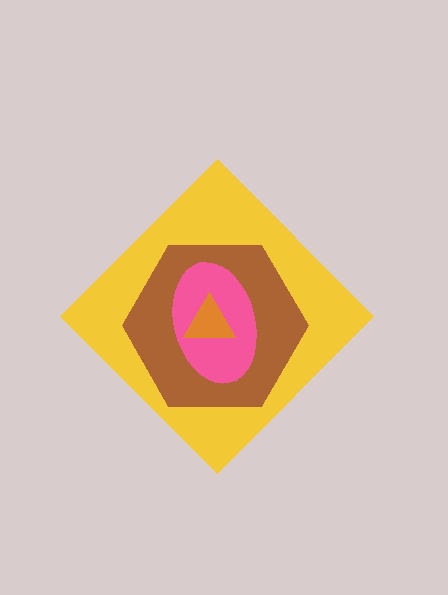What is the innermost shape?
The orange triangle.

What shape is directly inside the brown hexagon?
The pink ellipse.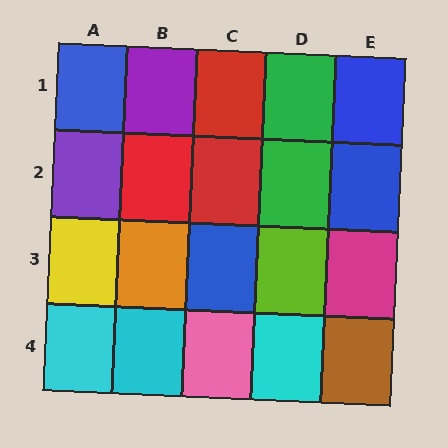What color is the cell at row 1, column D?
Green.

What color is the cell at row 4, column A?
Cyan.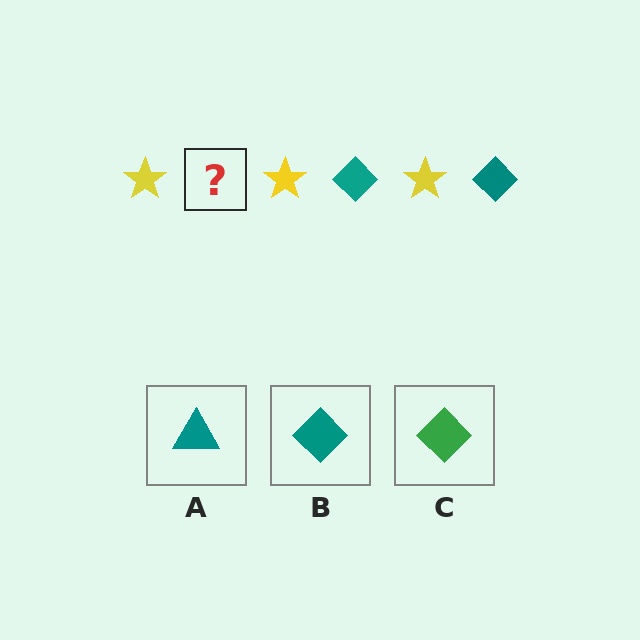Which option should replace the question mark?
Option B.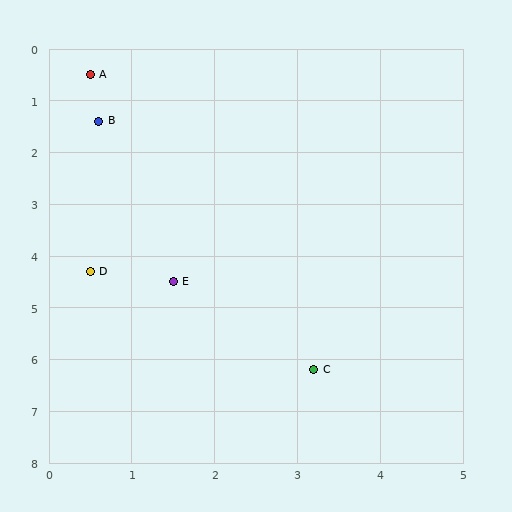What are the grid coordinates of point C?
Point C is at approximately (3.2, 6.2).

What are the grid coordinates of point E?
Point E is at approximately (1.5, 4.5).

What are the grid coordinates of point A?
Point A is at approximately (0.5, 0.5).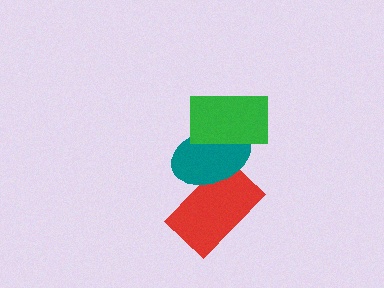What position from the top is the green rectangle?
The green rectangle is 1st from the top.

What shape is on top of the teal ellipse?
The green rectangle is on top of the teal ellipse.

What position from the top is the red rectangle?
The red rectangle is 3rd from the top.